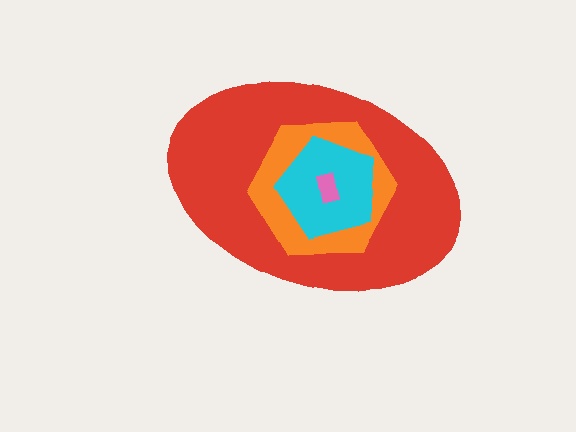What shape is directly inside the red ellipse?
The orange hexagon.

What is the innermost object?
The pink rectangle.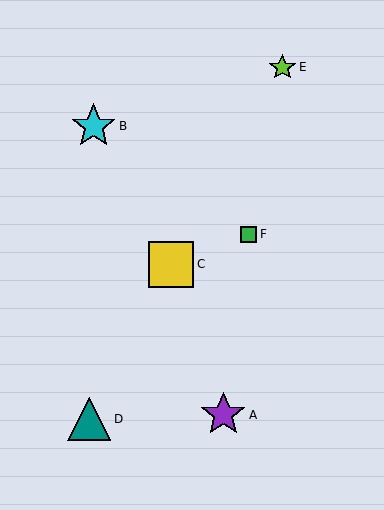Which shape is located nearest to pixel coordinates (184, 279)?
The yellow square (labeled C) at (171, 264) is nearest to that location.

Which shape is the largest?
The yellow square (labeled C) is the largest.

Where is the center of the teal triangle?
The center of the teal triangle is at (89, 419).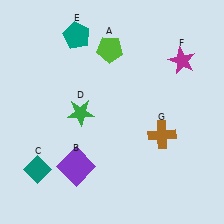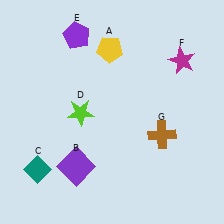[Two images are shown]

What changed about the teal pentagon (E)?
In Image 1, E is teal. In Image 2, it changed to purple.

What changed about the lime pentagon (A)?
In Image 1, A is lime. In Image 2, it changed to yellow.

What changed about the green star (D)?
In Image 1, D is green. In Image 2, it changed to lime.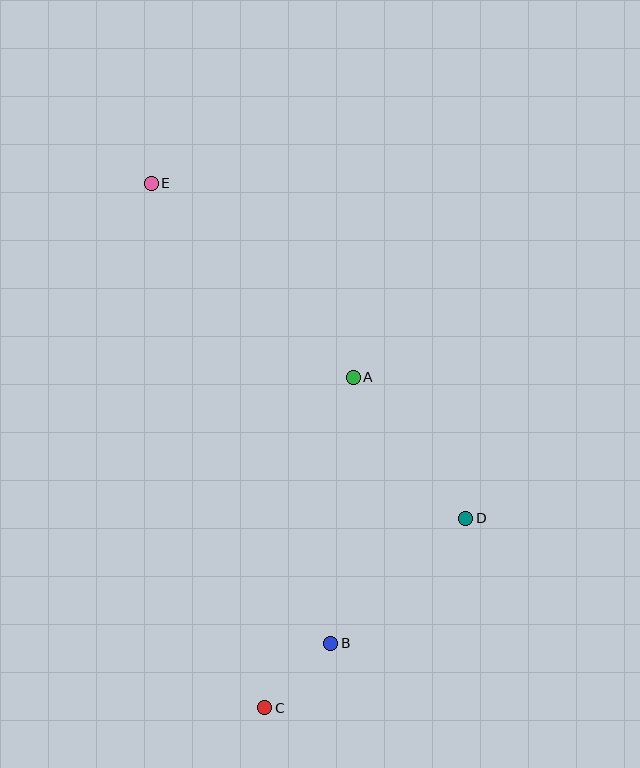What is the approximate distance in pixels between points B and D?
The distance between B and D is approximately 184 pixels.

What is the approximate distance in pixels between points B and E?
The distance between B and E is approximately 494 pixels.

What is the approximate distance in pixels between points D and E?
The distance between D and E is approximately 460 pixels.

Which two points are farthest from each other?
Points C and E are farthest from each other.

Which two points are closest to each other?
Points B and C are closest to each other.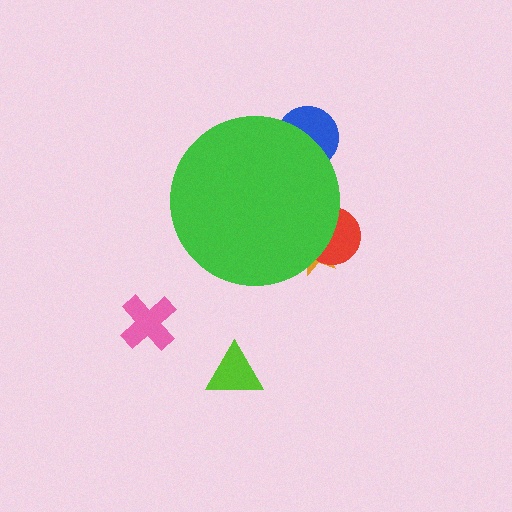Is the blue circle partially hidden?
Yes, the blue circle is partially hidden behind the green circle.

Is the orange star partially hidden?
Yes, the orange star is partially hidden behind the green circle.